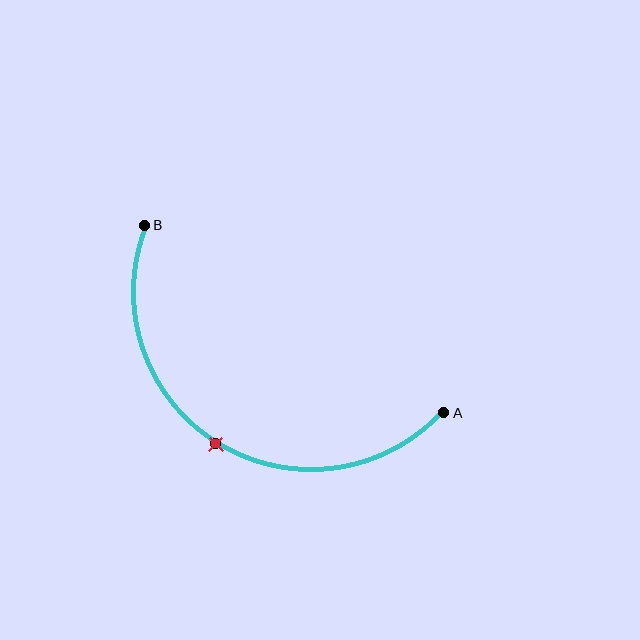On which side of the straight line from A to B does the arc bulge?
The arc bulges below the straight line connecting A and B.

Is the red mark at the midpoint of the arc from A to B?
Yes. The red mark lies on the arc at equal arc-length from both A and B — it is the arc midpoint.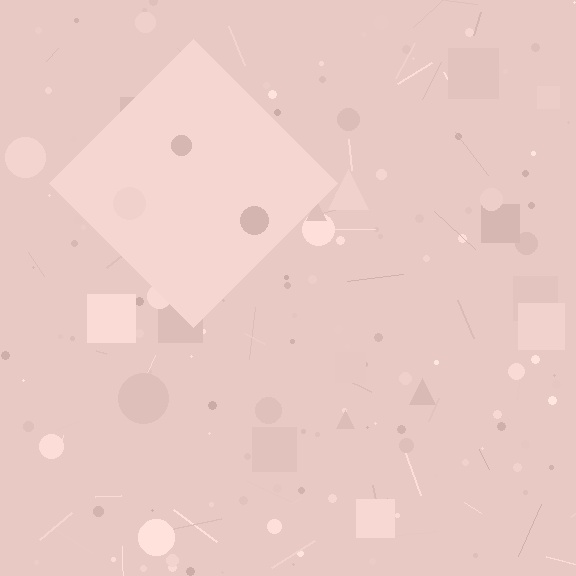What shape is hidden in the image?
A diamond is hidden in the image.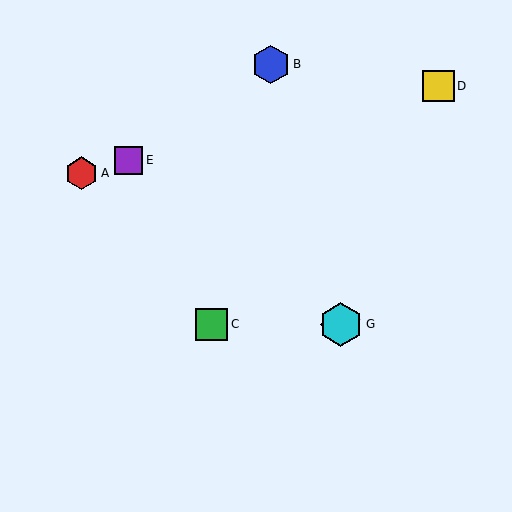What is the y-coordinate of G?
Object G is at y≈324.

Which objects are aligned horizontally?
Objects C, F, G are aligned horizontally.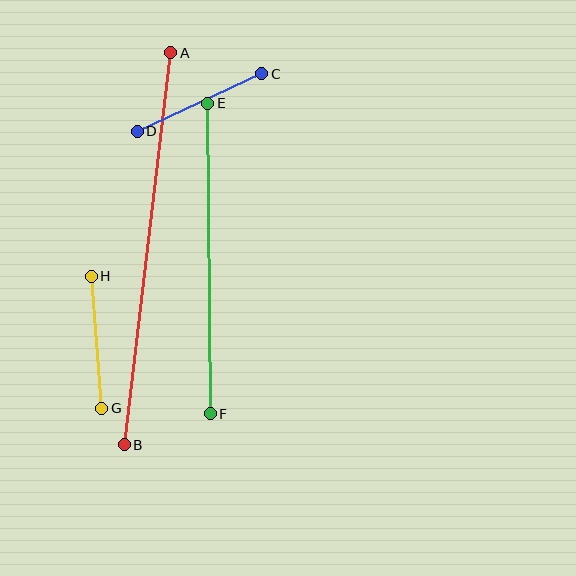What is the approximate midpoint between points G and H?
The midpoint is at approximately (96, 342) pixels.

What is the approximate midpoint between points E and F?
The midpoint is at approximately (209, 259) pixels.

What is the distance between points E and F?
The distance is approximately 310 pixels.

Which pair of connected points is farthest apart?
Points A and B are farthest apart.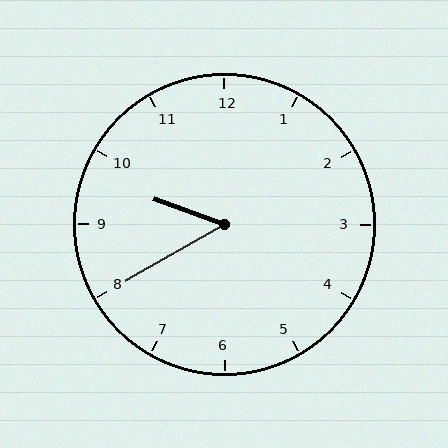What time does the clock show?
9:40.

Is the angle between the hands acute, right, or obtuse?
It is acute.